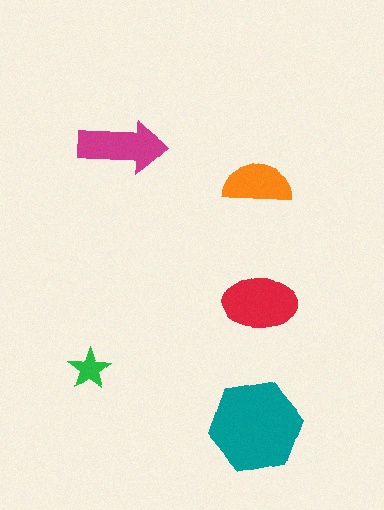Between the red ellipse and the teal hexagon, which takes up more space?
The teal hexagon.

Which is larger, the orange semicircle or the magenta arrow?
The magenta arrow.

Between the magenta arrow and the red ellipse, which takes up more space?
The red ellipse.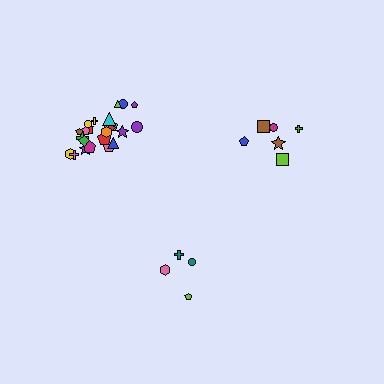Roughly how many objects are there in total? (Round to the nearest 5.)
Roughly 35 objects in total.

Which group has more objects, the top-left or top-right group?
The top-left group.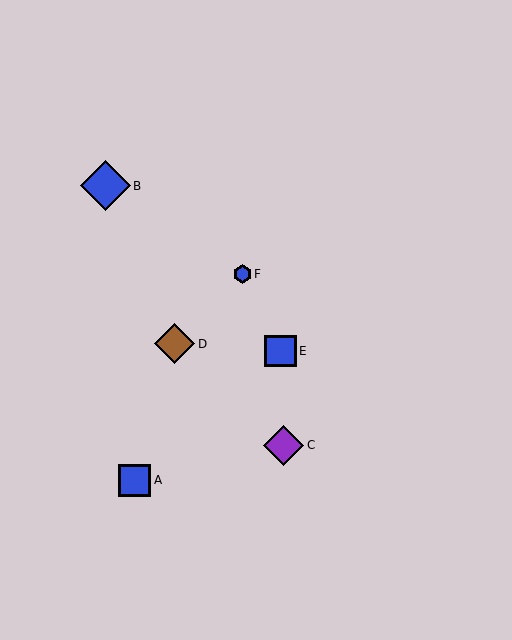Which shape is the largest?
The blue diamond (labeled B) is the largest.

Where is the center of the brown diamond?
The center of the brown diamond is at (175, 344).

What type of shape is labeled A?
Shape A is a blue square.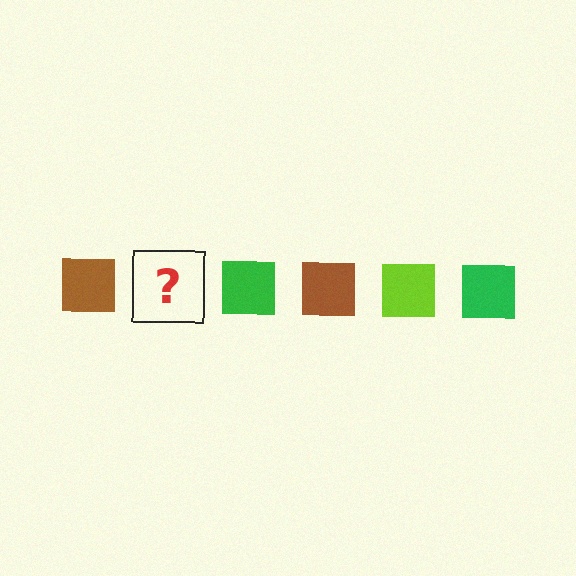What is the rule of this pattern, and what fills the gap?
The rule is that the pattern cycles through brown, lime, green squares. The gap should be filled with a lime square.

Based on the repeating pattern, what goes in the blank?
The blank should be a lime square.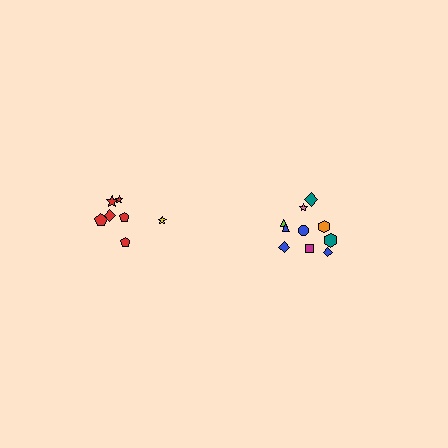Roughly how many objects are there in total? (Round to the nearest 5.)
Roughly 15 objects in total.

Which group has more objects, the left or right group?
The right group.